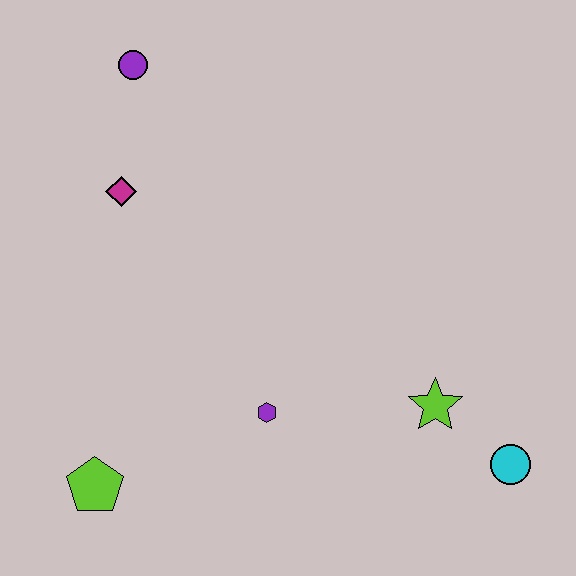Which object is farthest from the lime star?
The purple circle is farthest from the lime star.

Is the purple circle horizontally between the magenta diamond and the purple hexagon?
Yes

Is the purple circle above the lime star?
Yes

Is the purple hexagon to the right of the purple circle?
Yes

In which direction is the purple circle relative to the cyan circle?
The purple circle is above the cyan circle.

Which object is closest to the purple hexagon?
The lime star is closest to the purple hexagon.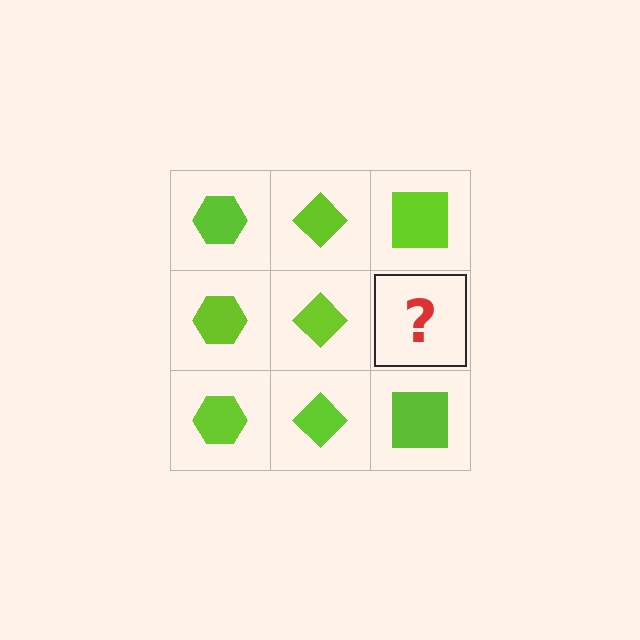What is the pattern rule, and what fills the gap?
The rule is that each column has a consistent shape. The gap should be filled with a lime square.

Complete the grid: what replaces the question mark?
The question mark should be replaced with a lime square.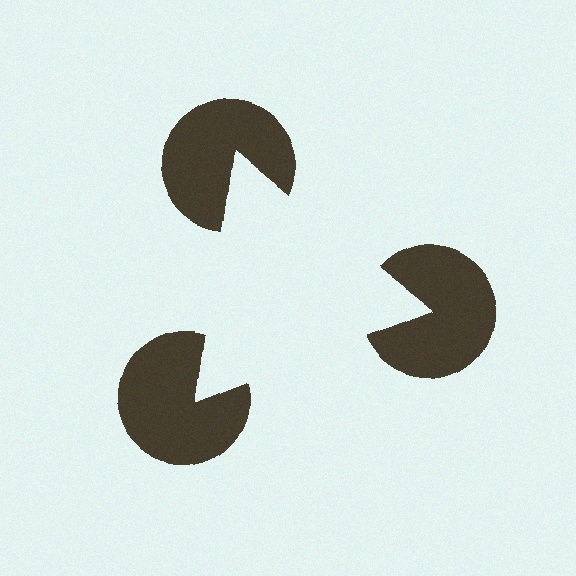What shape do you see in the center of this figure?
An illusory triangle — its edges are inferred from the aligned wedge cuts in the pac-man discs, not physically drawn.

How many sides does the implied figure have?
3 sides.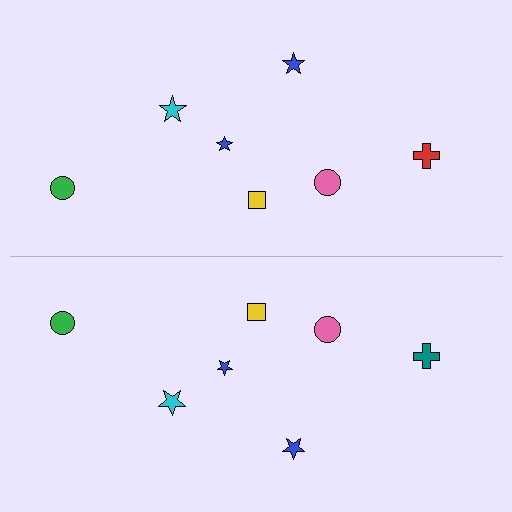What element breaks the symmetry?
The teal cross on the bottom side breaks the symmetry — its mirror counterpart is red.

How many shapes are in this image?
There are 14 shapes in this image.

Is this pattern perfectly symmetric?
No, the pattern is not perfectly symmetric. The teal cross on the bottom side breaks the symmetry — its mirror counterpart is red.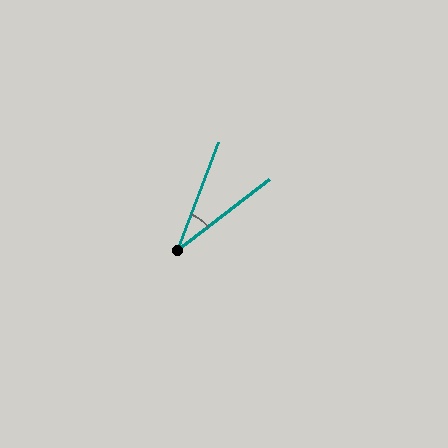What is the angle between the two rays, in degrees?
Approximately 31 degrees.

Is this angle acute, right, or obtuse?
It is acute.